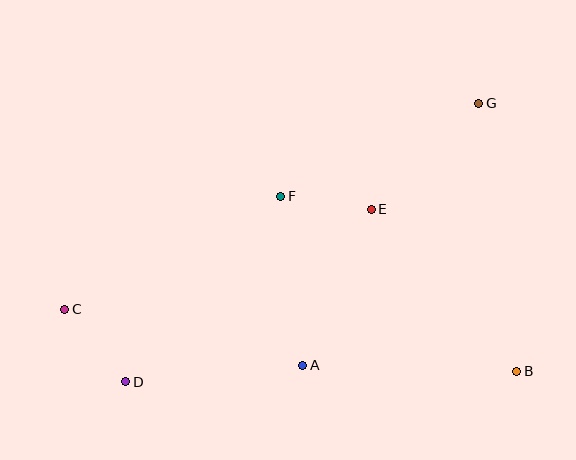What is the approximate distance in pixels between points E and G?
The distance between E and G is approximately 151 pixels.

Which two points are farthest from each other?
Points C and G are farthest from each other.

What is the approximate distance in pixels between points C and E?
The distance between C and E is approximately 323 pixels.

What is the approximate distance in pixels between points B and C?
The distance between B and C is approximately 456 pixels.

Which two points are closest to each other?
Points E and F are closest to each other.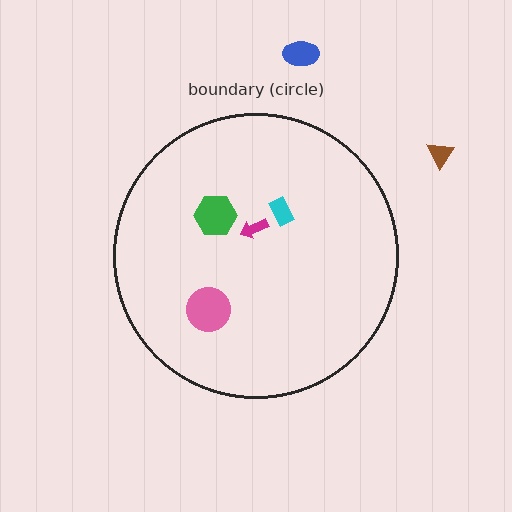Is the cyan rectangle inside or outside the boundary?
Inside.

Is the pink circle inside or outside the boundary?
Inside.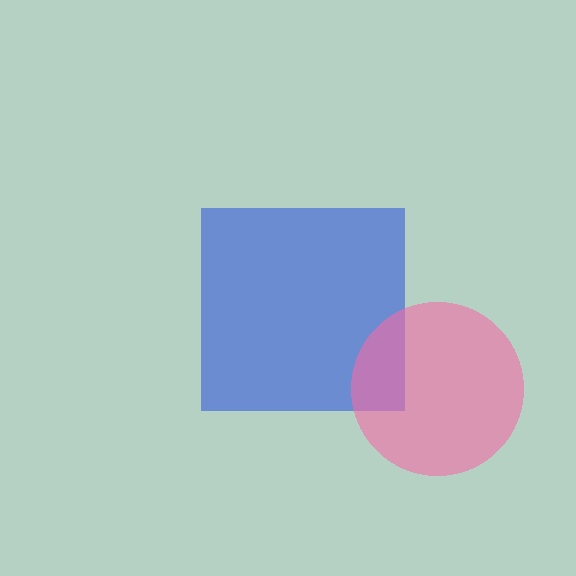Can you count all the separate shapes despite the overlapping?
Yes, there are 2 separate shapes.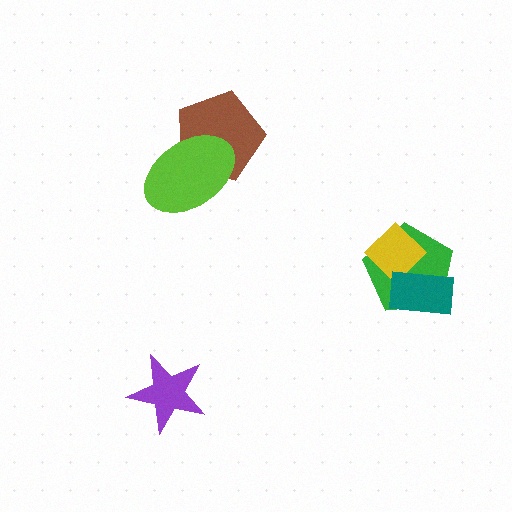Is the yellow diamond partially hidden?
Yes, it is partially covered by another shape.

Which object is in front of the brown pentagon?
The lime ellipse is in front of the brown pentagon.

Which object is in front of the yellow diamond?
The teal rectangle is in front of the yellow diamond.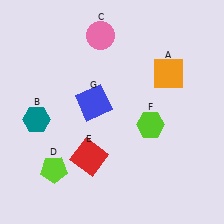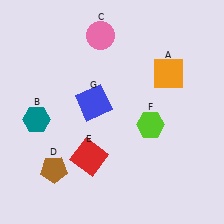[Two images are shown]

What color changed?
The pentagon (D) changed from lime in Image 1 to brown in Image 2.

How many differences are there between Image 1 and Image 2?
There is 1 difference between the two images.